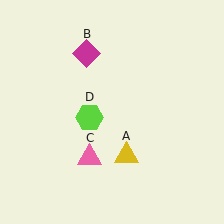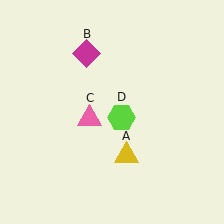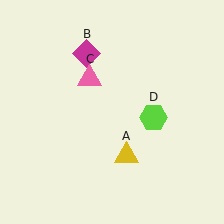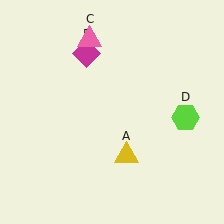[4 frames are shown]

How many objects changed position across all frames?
2 objects changed position: pink triangle (object C), lime hexagon (object D).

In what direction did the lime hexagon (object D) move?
The lime hexagon (object D) moved right.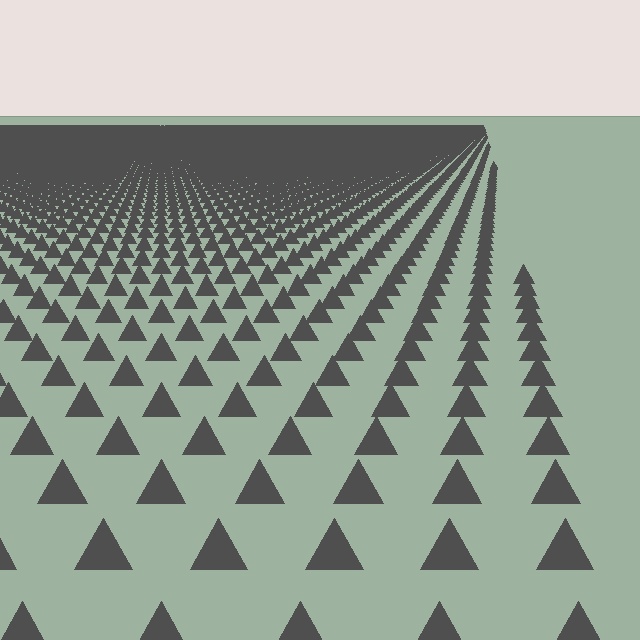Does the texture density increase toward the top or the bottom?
Density increases toward the top.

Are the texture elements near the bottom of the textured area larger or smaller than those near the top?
Larger. Near the bottom, elements are closer to the viewer and appear at a bigger on-screen size.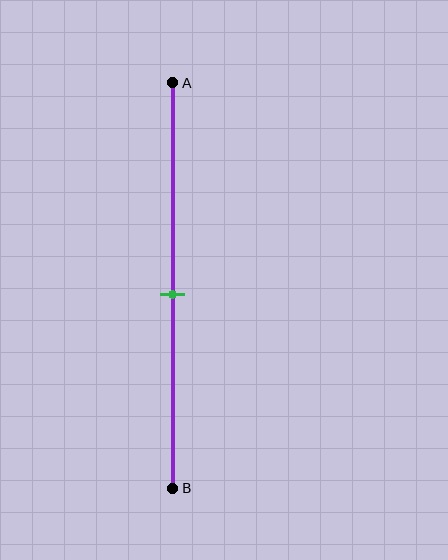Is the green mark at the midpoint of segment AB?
Yes, the mark is approximately at the midpoint.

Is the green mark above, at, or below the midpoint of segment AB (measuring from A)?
The green mark is approximately at the midpoint of segment AB.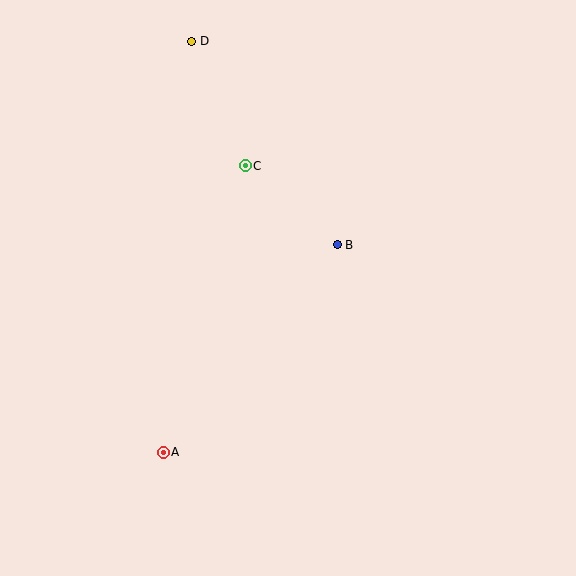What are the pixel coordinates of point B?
Point B is at (337, 245).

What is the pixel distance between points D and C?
The distance between D and C is 136 pixels.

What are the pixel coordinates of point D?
Point D is at (192, 41).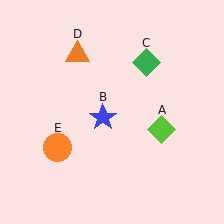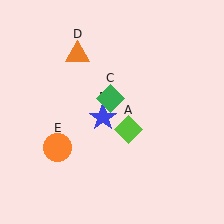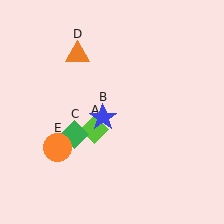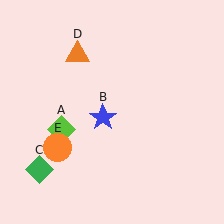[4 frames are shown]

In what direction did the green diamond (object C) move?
The green diamond (object C) moved down and to the left.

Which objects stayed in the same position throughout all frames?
Blue star (object B) and orange triangle (object D) and orange circle (object E) remained stationary.